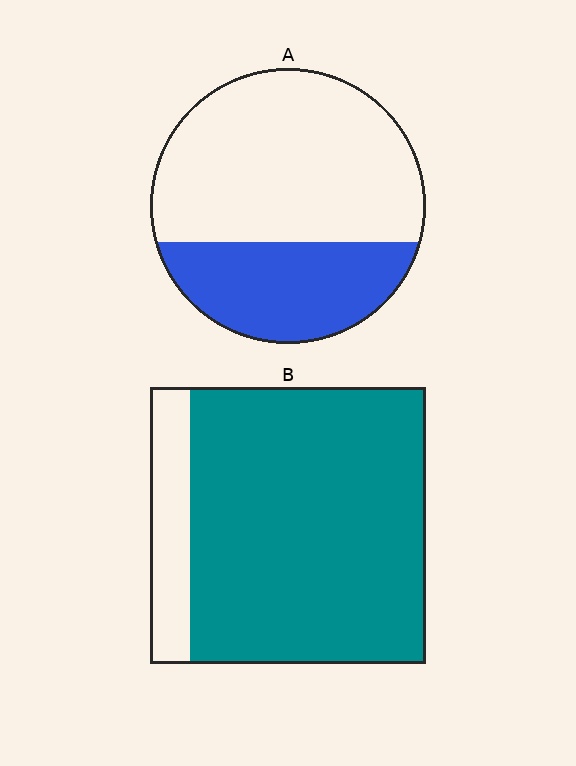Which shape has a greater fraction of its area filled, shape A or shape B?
Shape B.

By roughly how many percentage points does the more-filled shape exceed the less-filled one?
By roughly 50 percentage points (B over A).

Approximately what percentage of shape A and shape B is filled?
A is approximately 35% and B is approximately 85%.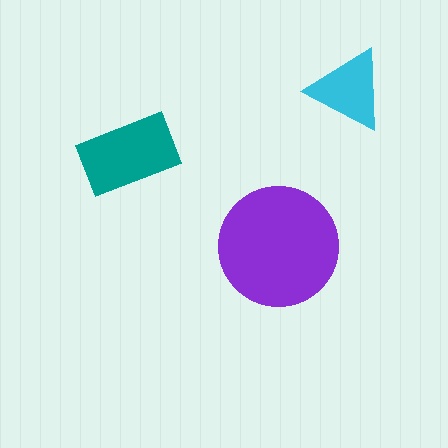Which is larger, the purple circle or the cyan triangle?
The purple circle.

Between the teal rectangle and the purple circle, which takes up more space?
The purple circle.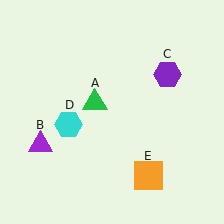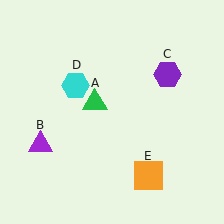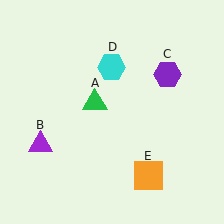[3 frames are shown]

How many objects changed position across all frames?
1 object changed position: cyan hexagon (object D).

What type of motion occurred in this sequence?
The cyan hexagon (object D) rotated clockwise around the center of the scene.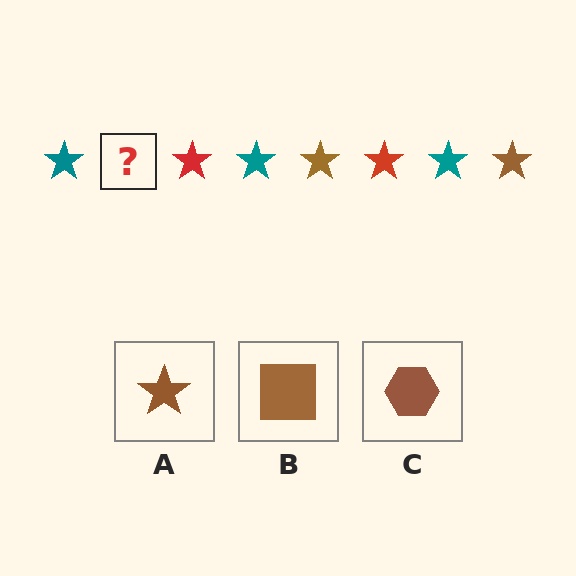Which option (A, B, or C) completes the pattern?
A.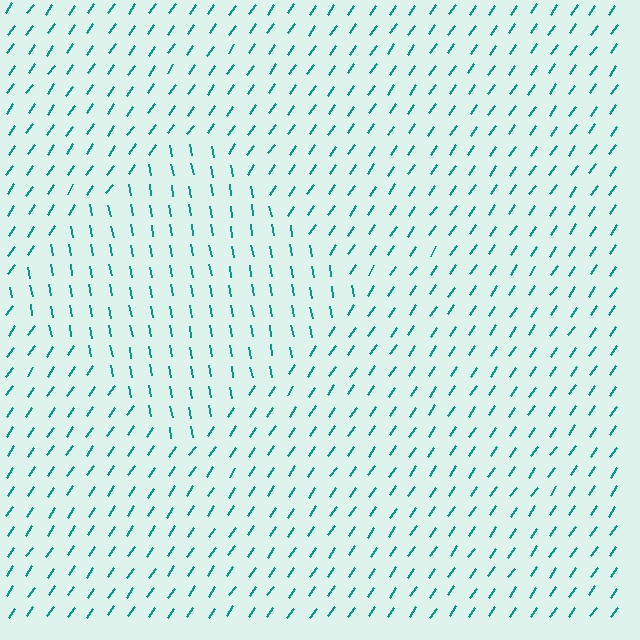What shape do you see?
I see a diamond.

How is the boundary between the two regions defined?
The boundary is defined purely by a change in line orientation (approximately 45 degrees difference). All lines are the same color and thickness.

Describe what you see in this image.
The image is filled with small teal line segments. A diamond region in the image has lines oriented differently from the surrounding lines, creating a visible texture boundary.